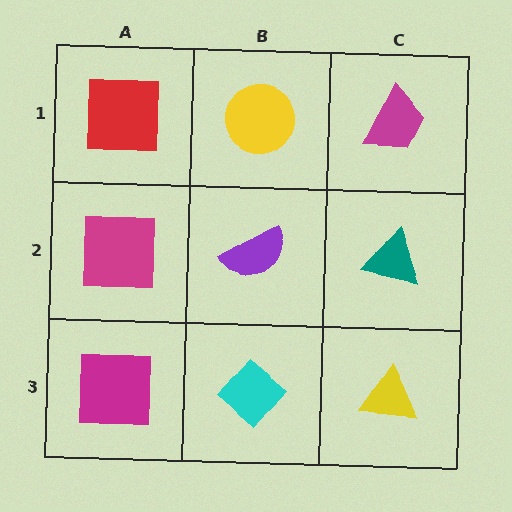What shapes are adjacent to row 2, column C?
A magenta trapezoid (row 1, column C), a yellow triangle (row 3, column C), a purple semicircle (row 2, column B).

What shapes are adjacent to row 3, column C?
A teal triangle (row 2, column C), a cyan diamond (row 3, column B).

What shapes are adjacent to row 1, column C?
A teal triangle (row 2, column C), a yellow circle (row 1, column B).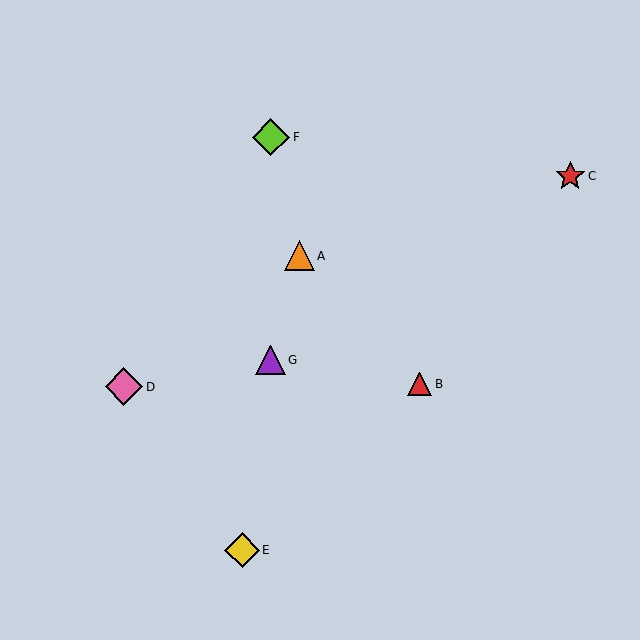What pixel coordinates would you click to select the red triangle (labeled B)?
Click at (420, 384) to select the red triangle B.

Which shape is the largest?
The lime diamond (labeled F) is the largest.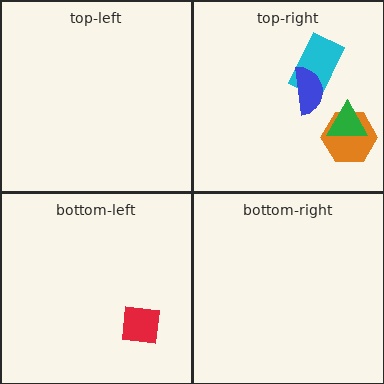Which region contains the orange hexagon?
The top-right region.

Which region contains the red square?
The bottom-left region.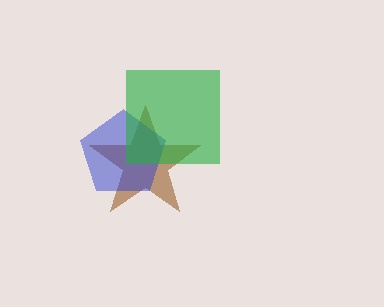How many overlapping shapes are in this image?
There are 3 overlapping shapes in the image.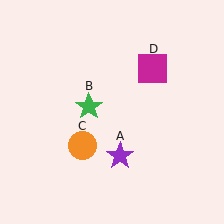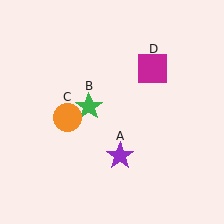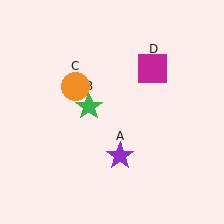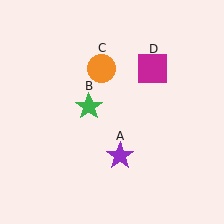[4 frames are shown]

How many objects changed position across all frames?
1 object changed position: orange circle (object C).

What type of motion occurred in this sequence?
The orange circle (object C) rotated clockwise around the center of the scene.